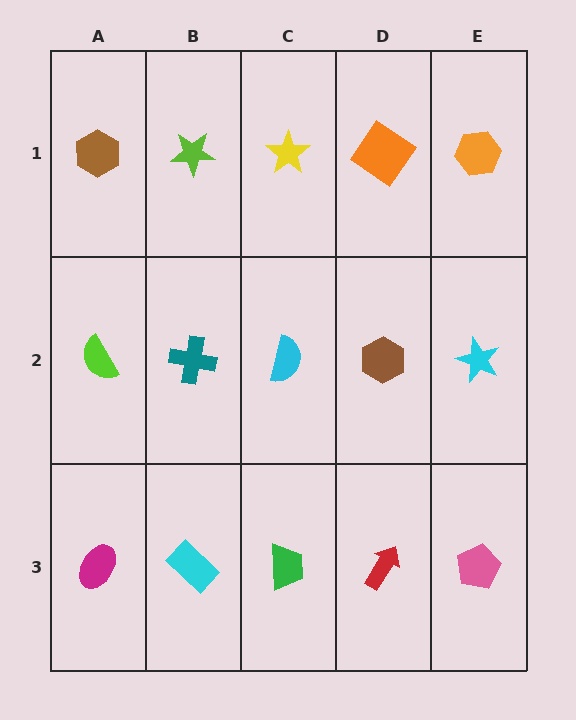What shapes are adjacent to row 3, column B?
A teal cross (row 2, column B), a magenta ellipse (row 3, column A), a green trapezoid (row 3, column C).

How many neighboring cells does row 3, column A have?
2.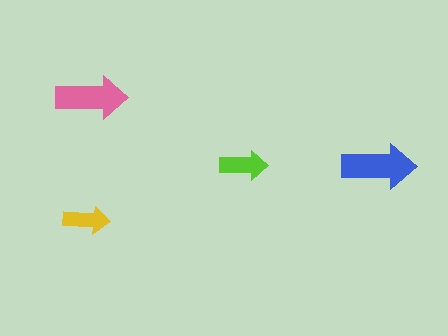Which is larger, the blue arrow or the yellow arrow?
The blue one.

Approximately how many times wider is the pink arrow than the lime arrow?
About 1.5 times wider.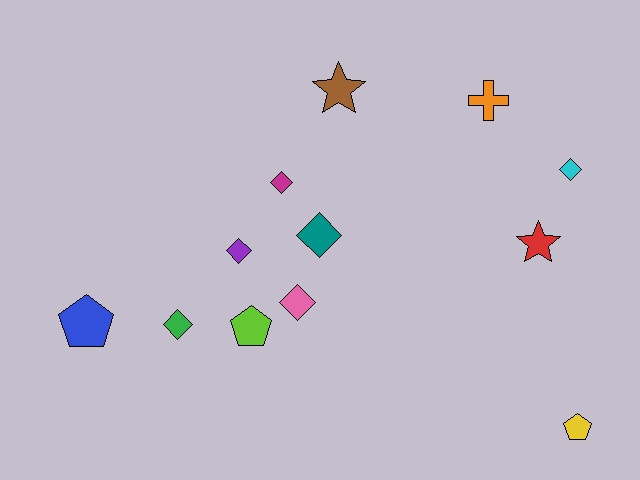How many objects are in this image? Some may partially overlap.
There are 12 objects.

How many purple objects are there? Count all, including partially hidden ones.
There is 1 purple object.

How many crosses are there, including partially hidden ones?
There is 1 cross.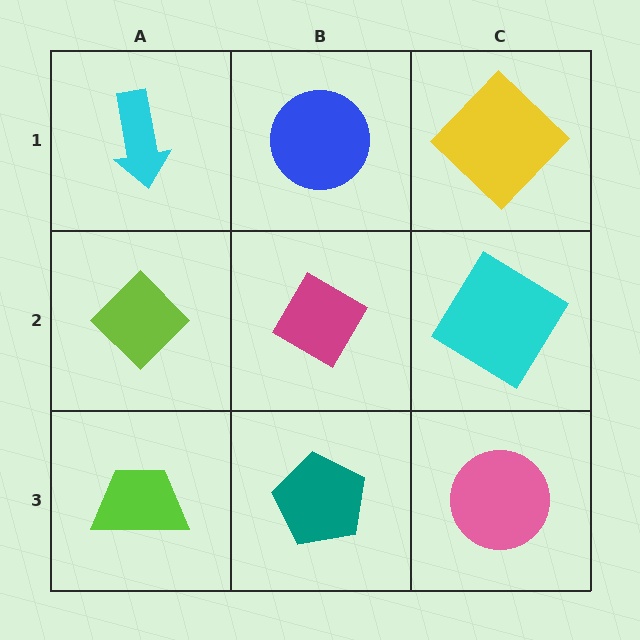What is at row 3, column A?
A lime trapezoid.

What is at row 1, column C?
A yellow diamond.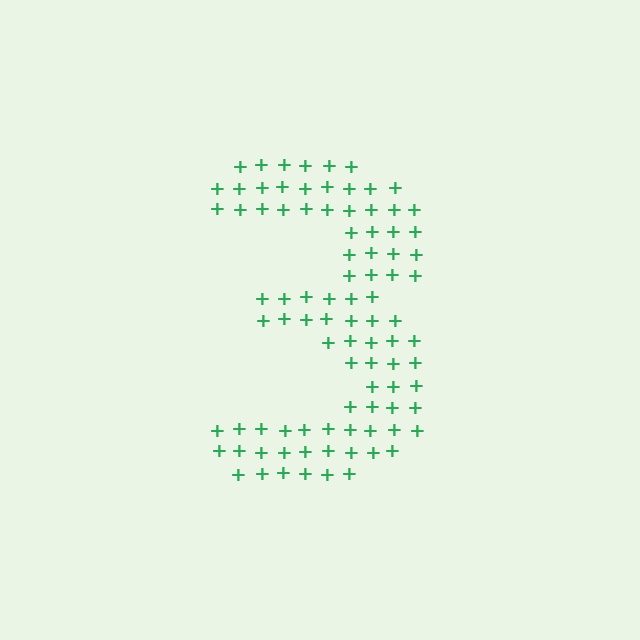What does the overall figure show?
The overall figure shows the digit 3.